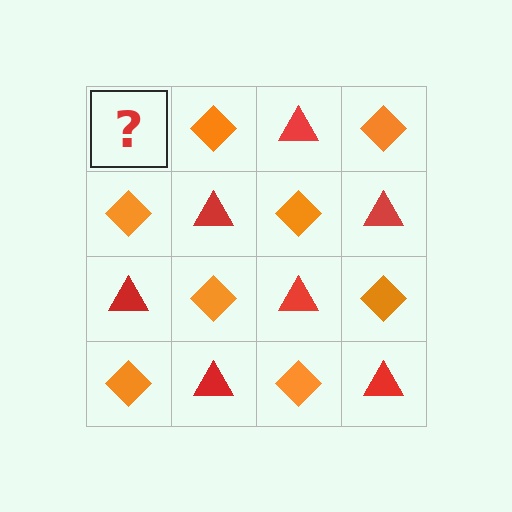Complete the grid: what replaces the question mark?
The question mark should be replaced with a red triangle.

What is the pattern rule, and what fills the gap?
The rule is that it alternates red triangle and orange diamond in a checkerboard pattern. The gap should be filled with a red triangle.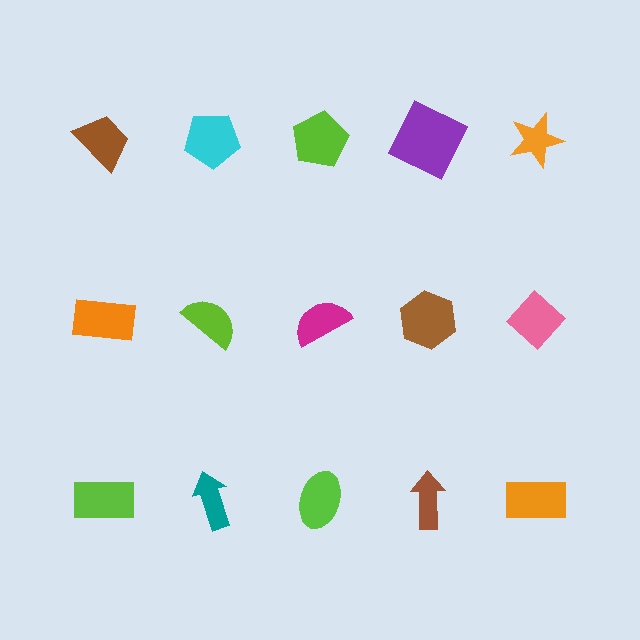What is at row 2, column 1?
An orange rectangle.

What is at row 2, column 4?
A brown hexagon.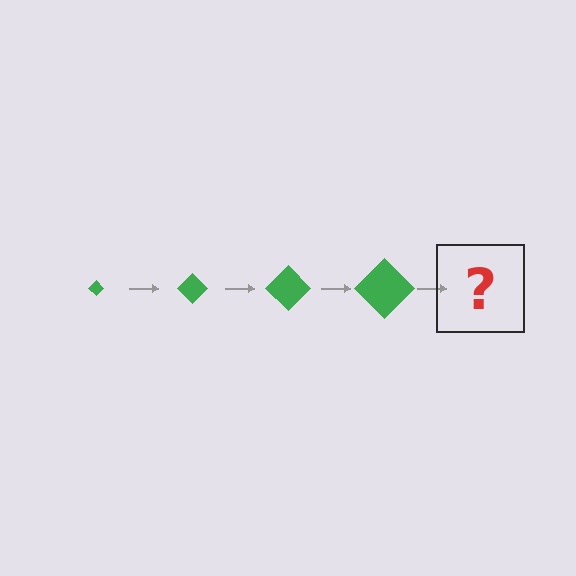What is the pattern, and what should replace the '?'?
The pattern is that the diamond gets progressively larger each step. The '?' should be a green diamond, larger than the previous one.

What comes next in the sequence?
The next element should be a green diamond, larger than the previous one.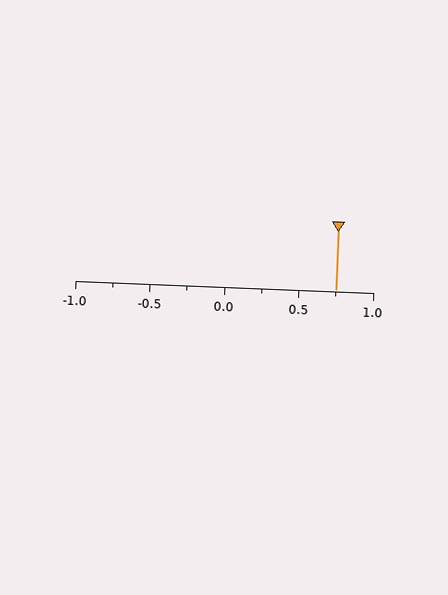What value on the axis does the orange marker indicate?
The marker indicates approximately 0.75.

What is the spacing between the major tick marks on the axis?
The major ticks are spaced 0.5 apart.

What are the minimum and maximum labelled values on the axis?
The axis runs from -1.0 to 1.0.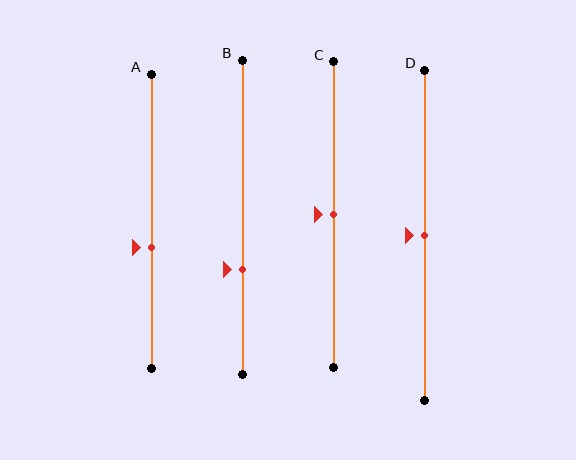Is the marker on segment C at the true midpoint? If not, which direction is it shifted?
Yes, the marker on segment C is at the true midpoint.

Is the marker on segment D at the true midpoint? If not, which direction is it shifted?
Yes, the marker on segment D is at the true midpoint.